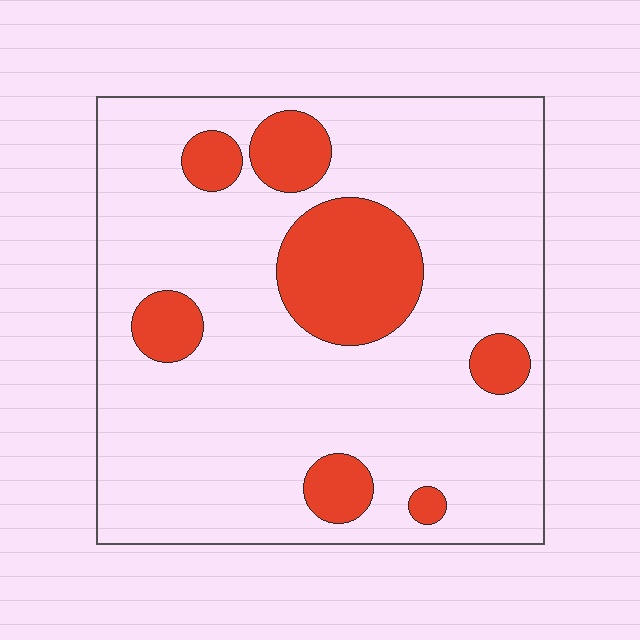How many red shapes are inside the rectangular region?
7.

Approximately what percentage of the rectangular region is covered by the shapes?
Approximately 20%.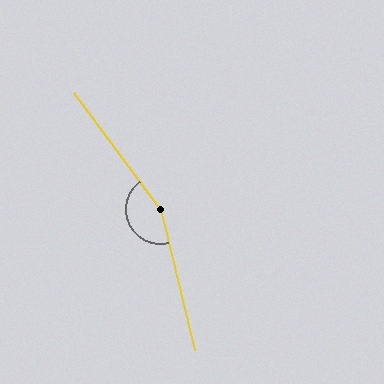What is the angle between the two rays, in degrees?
Approximately 157 degrees.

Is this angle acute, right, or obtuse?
It is obtuse.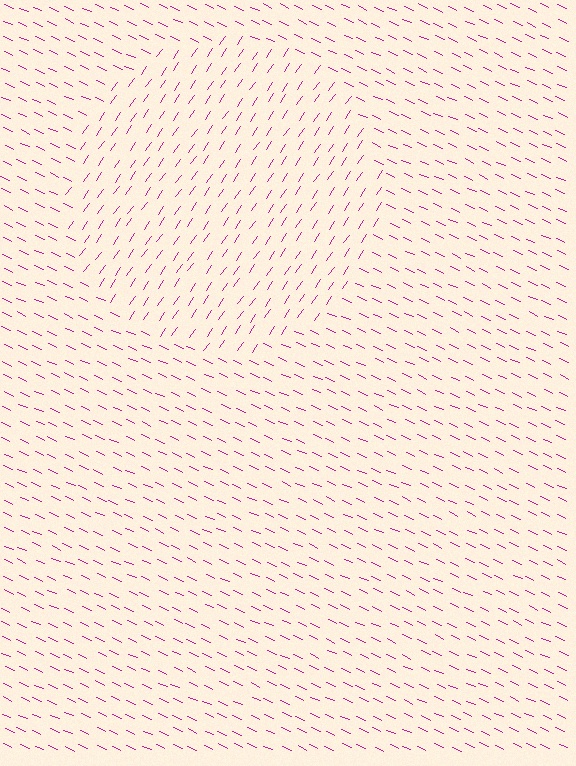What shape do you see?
I see a circle.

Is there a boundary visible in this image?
Yes, there is a texture boundary formed by a change in line orientation.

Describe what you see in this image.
The image is filled with small magenta line segments. A circle region in the image has lines oriented differently from the surrounding lines, creating a visible texture boundary.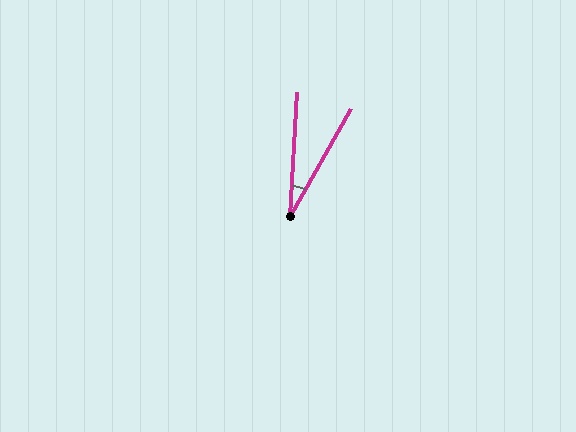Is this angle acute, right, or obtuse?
It is acute.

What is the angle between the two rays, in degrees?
Approximately 26 degrees.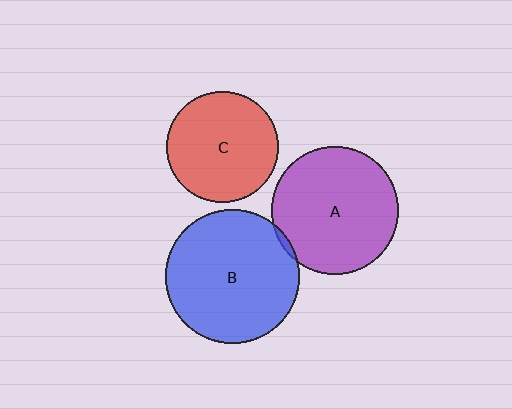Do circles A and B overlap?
Yes.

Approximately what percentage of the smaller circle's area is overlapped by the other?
Approximately 5%.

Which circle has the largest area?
Circle B (blue).